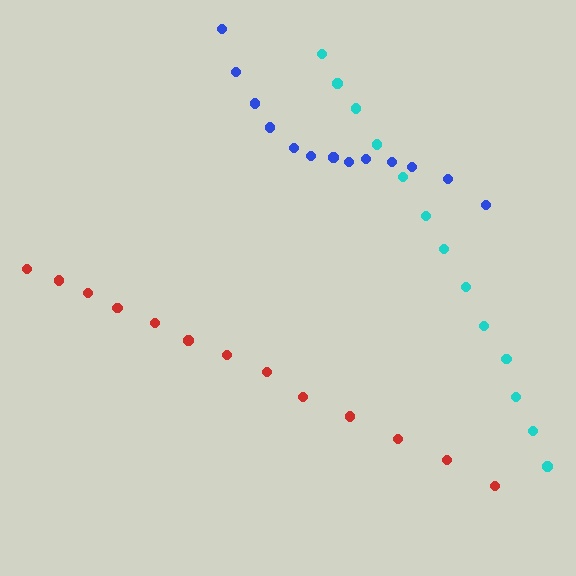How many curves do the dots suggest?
There are 3 distinct paths.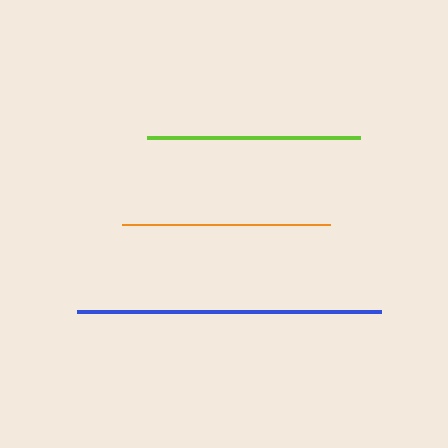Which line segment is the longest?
The blue line is the longest at approximately 303 pixels.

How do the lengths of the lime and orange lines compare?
The lime and orange lines are approximately the same length.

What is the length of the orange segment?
The orange segment is approximately 209 pixels long.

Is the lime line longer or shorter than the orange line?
The lime line is longer than the orange line.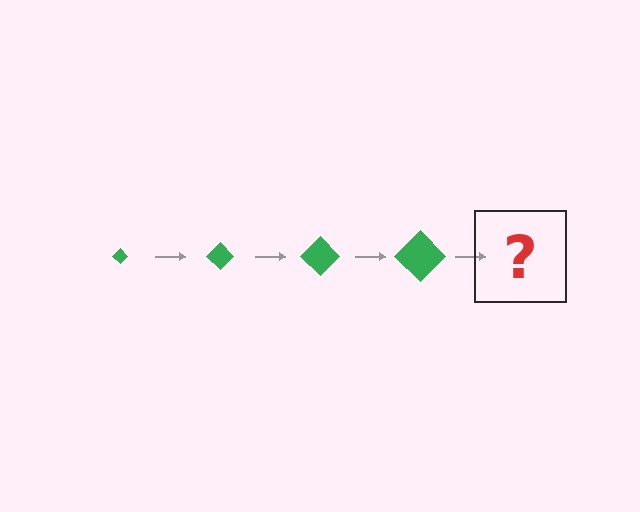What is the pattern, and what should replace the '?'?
The pattern is that the diamond gets progressively larger each step. The '?' should be a green diamond, larger than the previous one.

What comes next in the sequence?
The next element should be a green diamond, larger than the previous one.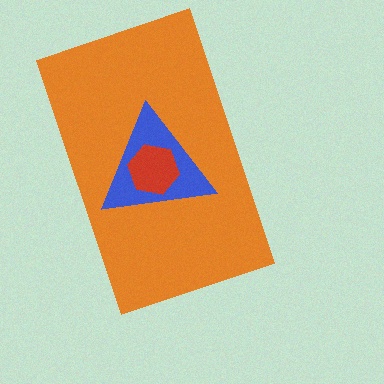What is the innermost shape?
The red hexagon.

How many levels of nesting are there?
3.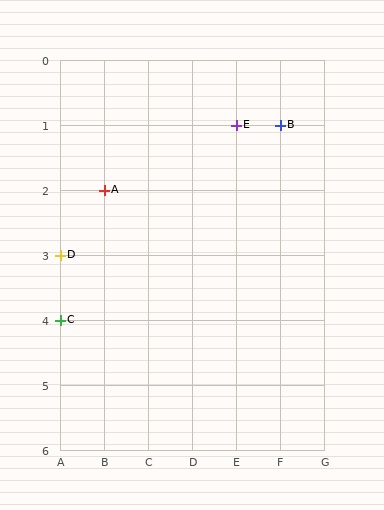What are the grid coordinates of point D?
Point D is at grid coordinates (A, 3).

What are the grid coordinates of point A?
Point A is at grid coordinates (B, 2).